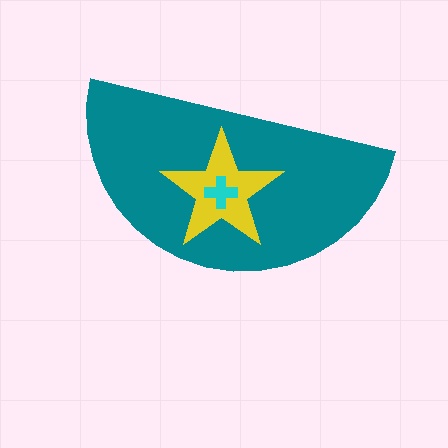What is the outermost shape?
The teal semicircle.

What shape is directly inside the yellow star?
The cyan cross.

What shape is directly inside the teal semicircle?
The yellow star.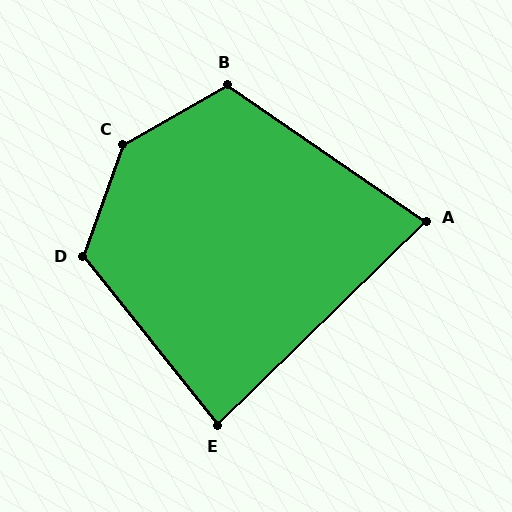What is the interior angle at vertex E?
Approximately 84 degrees (acute).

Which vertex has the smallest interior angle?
A, at approximately 79 degrees.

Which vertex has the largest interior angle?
C, at approximately 140 degrees.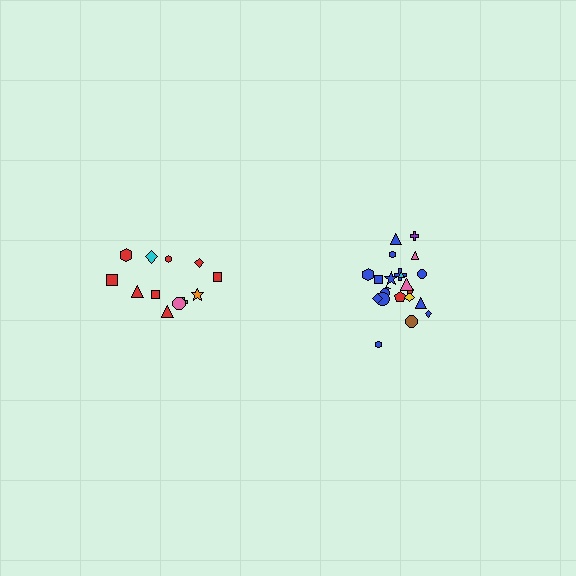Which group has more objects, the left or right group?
The right group.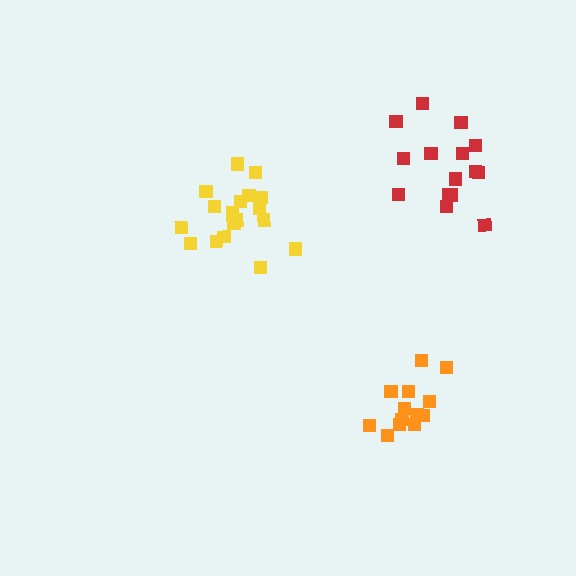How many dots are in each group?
Group 1: 18 dots, Group 2: 15 dots, Group 3: 13 dots (46 total).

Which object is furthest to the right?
The red cluster is rightmost.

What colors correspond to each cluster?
The clusters are colored: yellow, red, orange.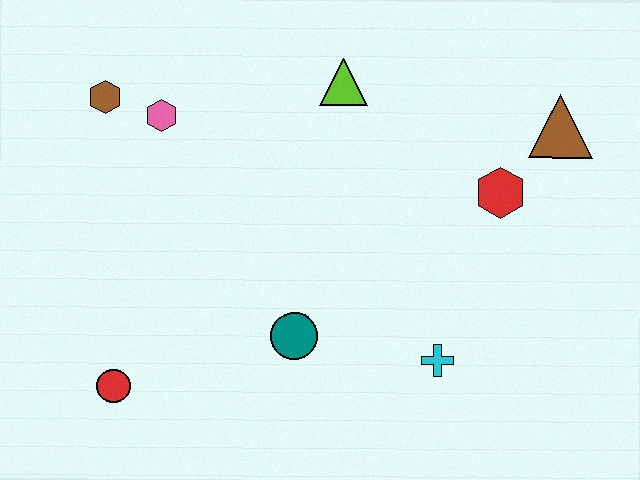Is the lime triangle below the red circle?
No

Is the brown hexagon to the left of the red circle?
Yes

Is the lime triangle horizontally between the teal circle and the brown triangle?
Yes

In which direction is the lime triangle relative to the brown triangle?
The lime triangle is to the left of the brown triangle.